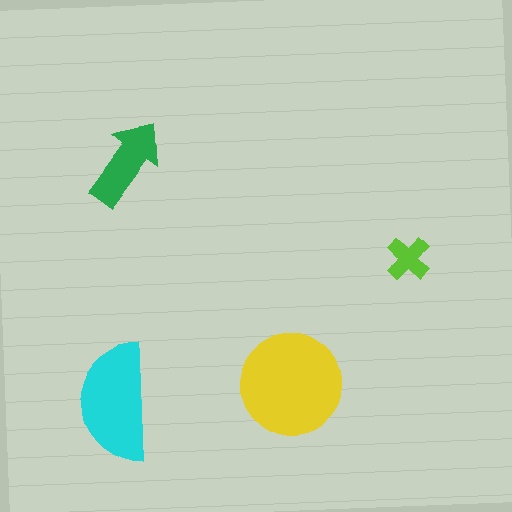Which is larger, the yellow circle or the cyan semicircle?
The yellow circle.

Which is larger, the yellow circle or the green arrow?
The yellow circle.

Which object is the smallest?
The lime cross.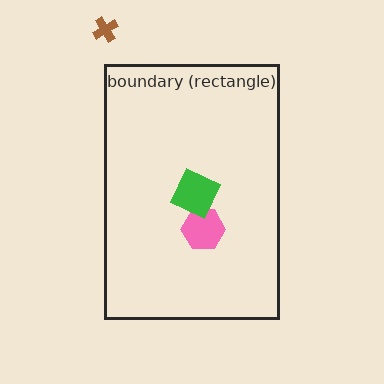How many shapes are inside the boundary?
2 inside, 1 outside.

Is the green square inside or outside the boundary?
Inside.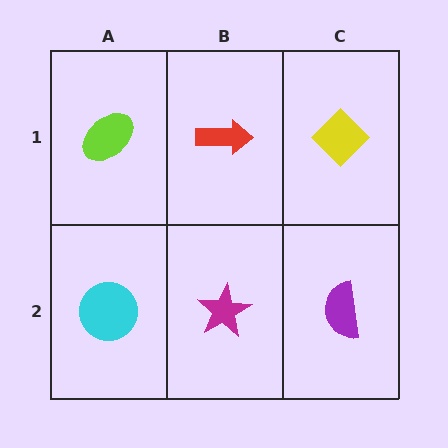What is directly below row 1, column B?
A magenta star.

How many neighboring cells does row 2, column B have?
3.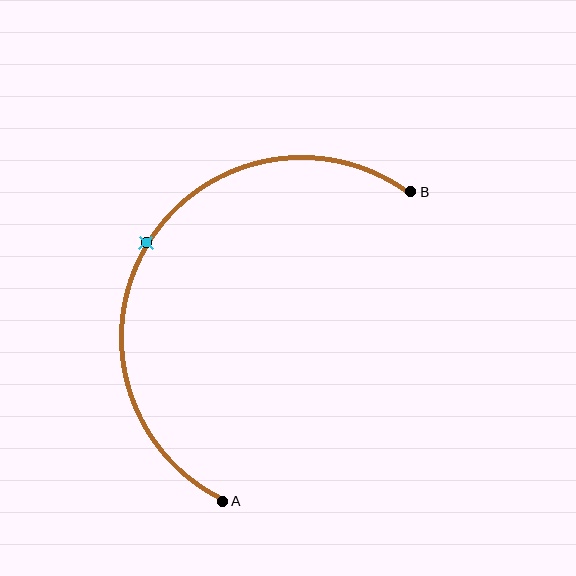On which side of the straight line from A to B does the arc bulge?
The arc bulges to the left of the straight line connecting A and B.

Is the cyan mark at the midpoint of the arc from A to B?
Yes. The cyan mark lies on the arc at equal arc-length from both A and B — it is the arc midpoint.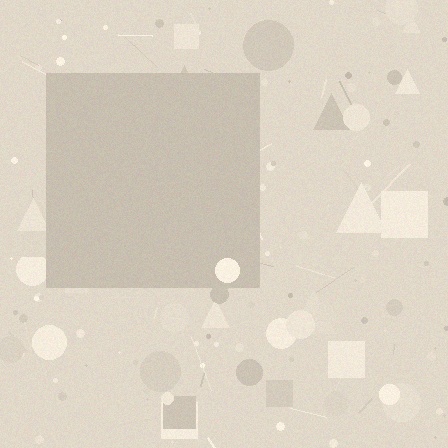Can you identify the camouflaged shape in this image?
The camouflaged shape is a square.